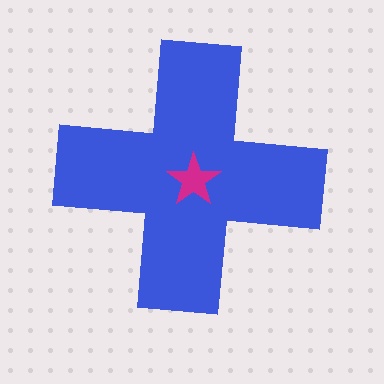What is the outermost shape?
The blue cross.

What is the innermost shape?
The magenta star.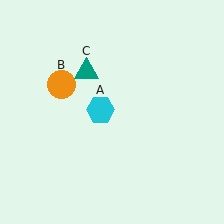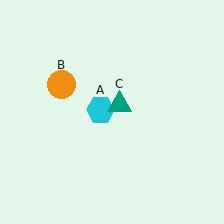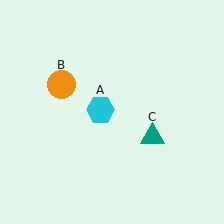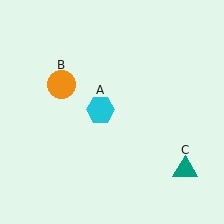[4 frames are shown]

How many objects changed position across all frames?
1 object changed position: teal triangle (object C).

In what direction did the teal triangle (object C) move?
The teal triangle (object C) moved down and to the right.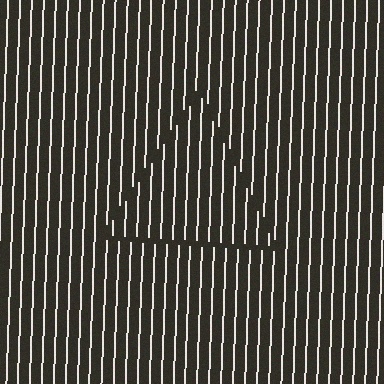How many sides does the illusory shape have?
3 sides — the line-ends trace a triangle.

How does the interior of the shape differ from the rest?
The interior of the shape contains the same grating, shifted by half a period — the contour is defined by the phase discontinuity where line-ends from the inner and outer gratings abut.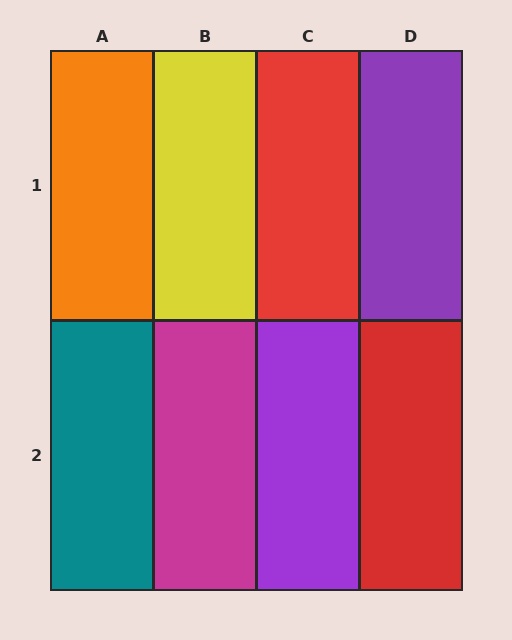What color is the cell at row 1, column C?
Red.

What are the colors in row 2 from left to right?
Teal, magenta, purple, red.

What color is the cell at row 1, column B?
Yellow.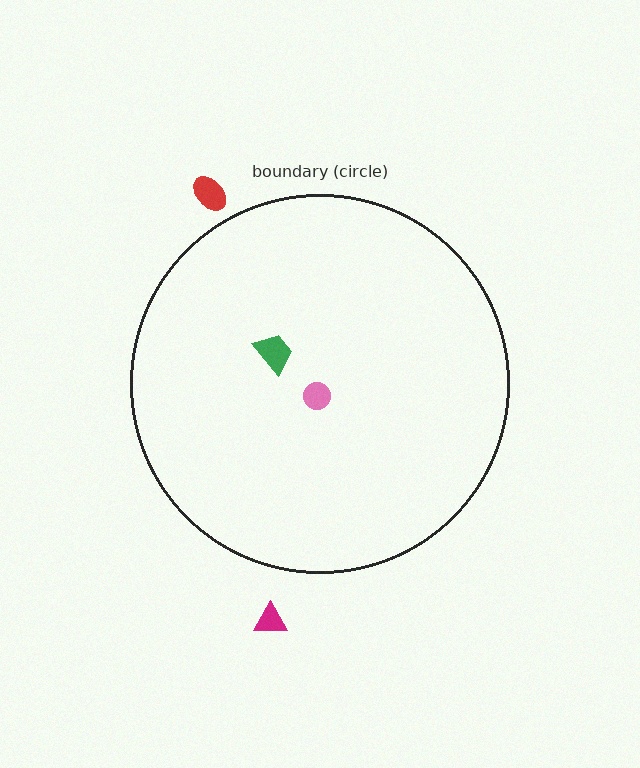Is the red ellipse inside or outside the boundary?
Outside.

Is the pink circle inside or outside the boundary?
Inside.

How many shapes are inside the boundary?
2 inside, 2 outside.